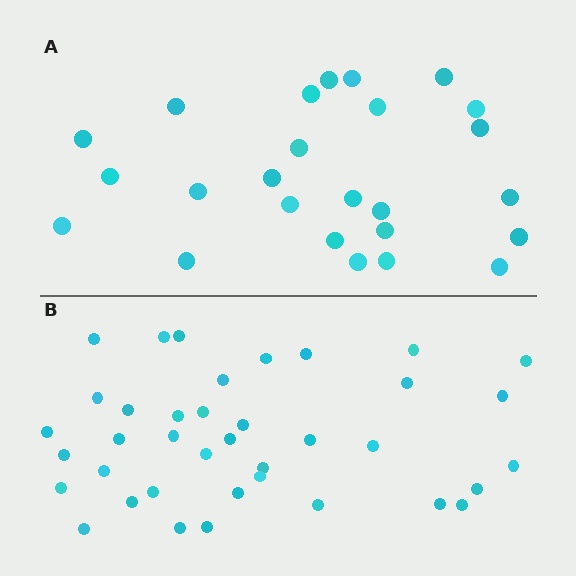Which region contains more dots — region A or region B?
Region B (the bottom region) has more dots.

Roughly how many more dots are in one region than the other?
Region B has approximately 15 more dots than region A.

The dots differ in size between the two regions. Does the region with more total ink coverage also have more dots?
No. Region A has more total ink coverage because its dots are larger, but region B actually contains more individual dots. Total area can be misleading — the number of items is what matters here.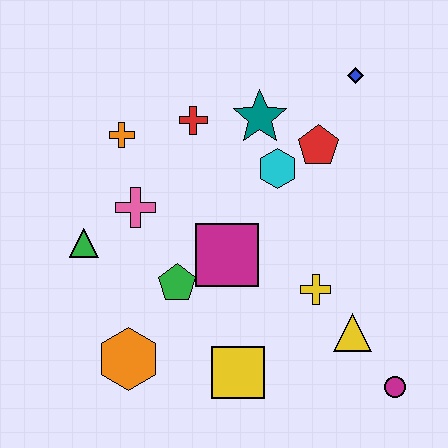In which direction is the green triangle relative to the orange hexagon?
The green triangle is above the orange hexagon.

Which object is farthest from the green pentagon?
The blue diamond is farthest from the green pentagon.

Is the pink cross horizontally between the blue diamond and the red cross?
No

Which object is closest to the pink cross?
The green triangle is closest to the pink cross.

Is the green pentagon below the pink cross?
Yes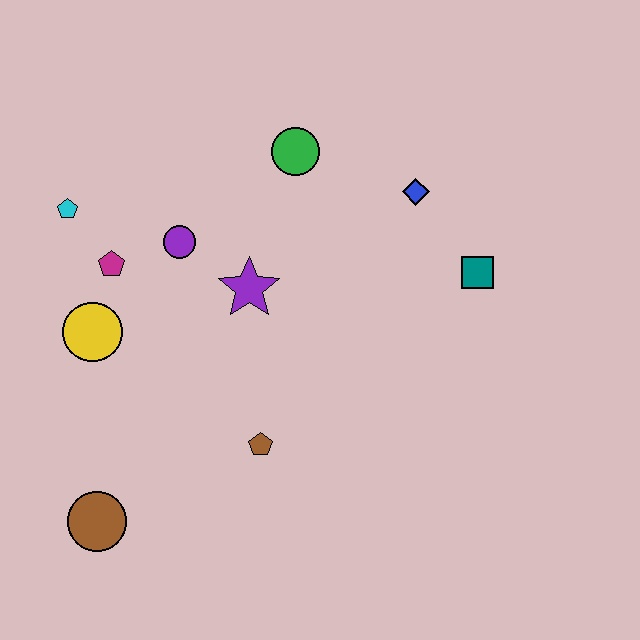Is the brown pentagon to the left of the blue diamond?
Yes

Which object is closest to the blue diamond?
The teal square is closest to the blue diamond.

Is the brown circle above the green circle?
No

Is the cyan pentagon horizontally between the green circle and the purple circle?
No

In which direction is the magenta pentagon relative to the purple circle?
The magenta pentagon is to the left of the purple circle.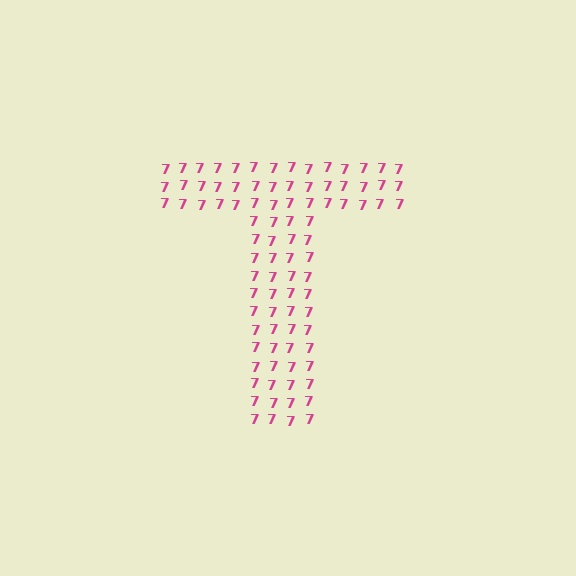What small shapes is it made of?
It is made of small digit 7's.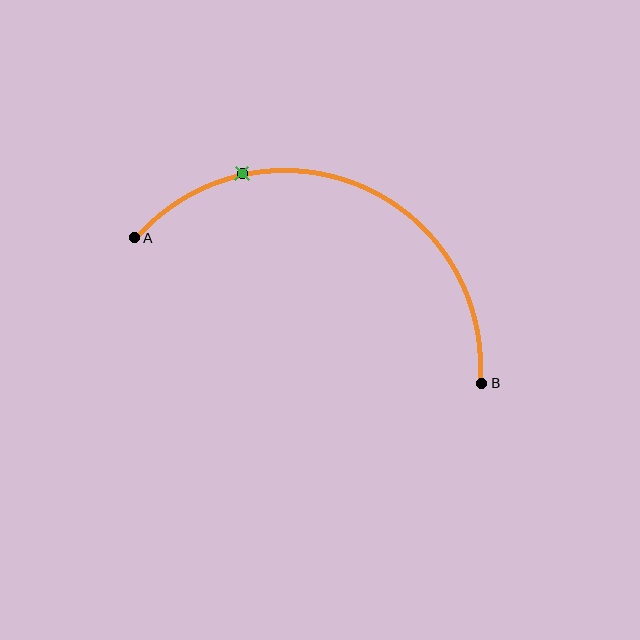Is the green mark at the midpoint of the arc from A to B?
No. The green mark lies on the arc but is closer to endpoint A. The arc midpoint would be at the point on the curve equidistant along the arc from both A and B.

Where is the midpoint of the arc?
The arc midpoint is the point on the curve farthest from the straight line joining A and B. It sits above that line.